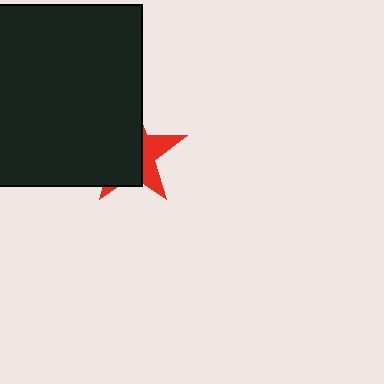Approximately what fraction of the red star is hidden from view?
Roughly 67% of the red star is hidden behind the black square.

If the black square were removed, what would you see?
You would see the complete red star.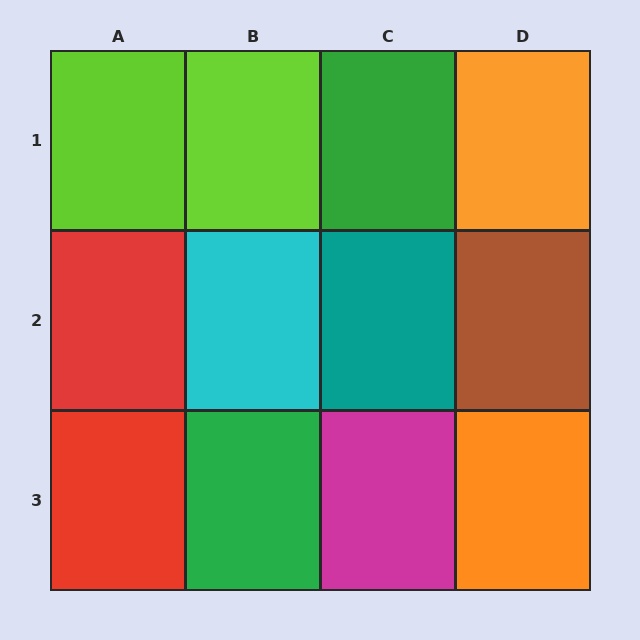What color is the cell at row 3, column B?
Green.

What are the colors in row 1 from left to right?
Lime, lime, green, orange.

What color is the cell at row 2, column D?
Brown.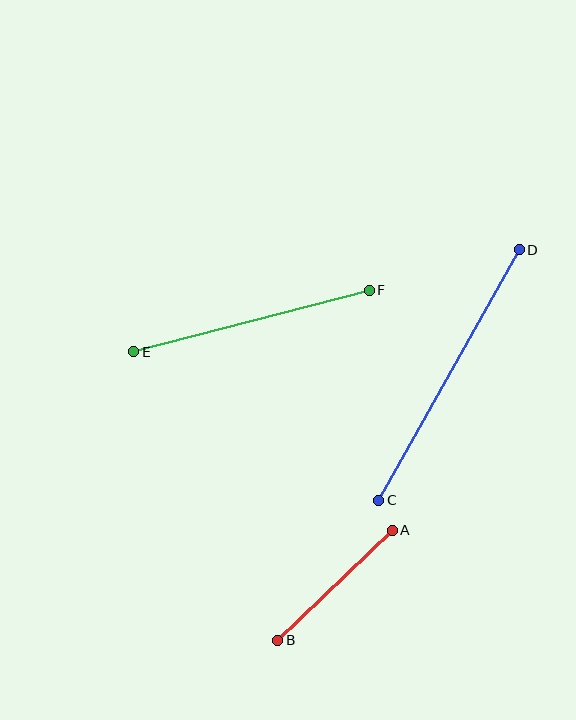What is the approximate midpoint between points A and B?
The midpoint is at approximately (335, 585) pixels.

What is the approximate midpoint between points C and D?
The midpoint is at approximately (449, 375) pixels.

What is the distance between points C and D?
The distance is approximately 287 pixels.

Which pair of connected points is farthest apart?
Points C and D are farthest apart.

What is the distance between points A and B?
The distance is approximately 159 pixels.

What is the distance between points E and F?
The distance is approximately 243 pixels.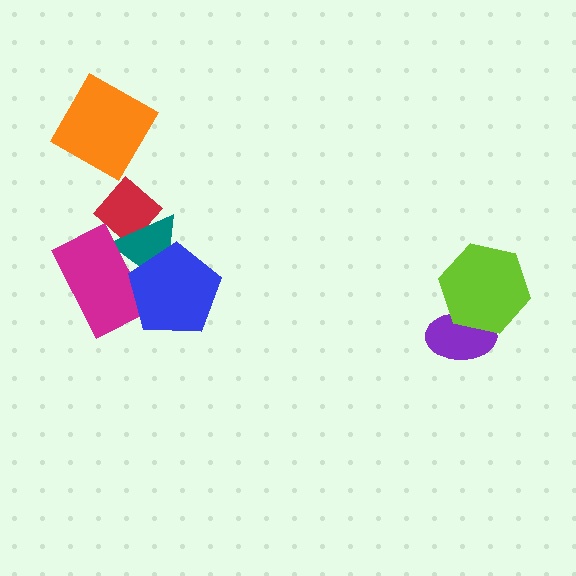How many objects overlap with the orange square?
0 objects overlap with the orange square.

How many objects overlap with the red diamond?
2 objects overlap with the red diamond.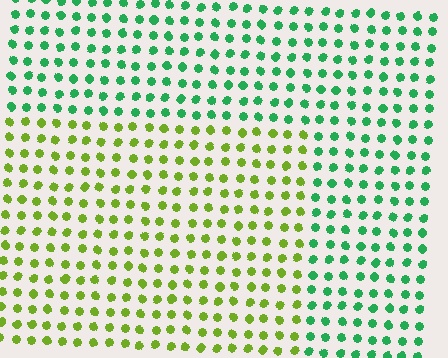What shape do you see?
I see a rectangle.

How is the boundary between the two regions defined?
The boundary is defined purely by a slight shift in hue (about 55 degrees). Spacing, size, and orientation are identical on both sides.